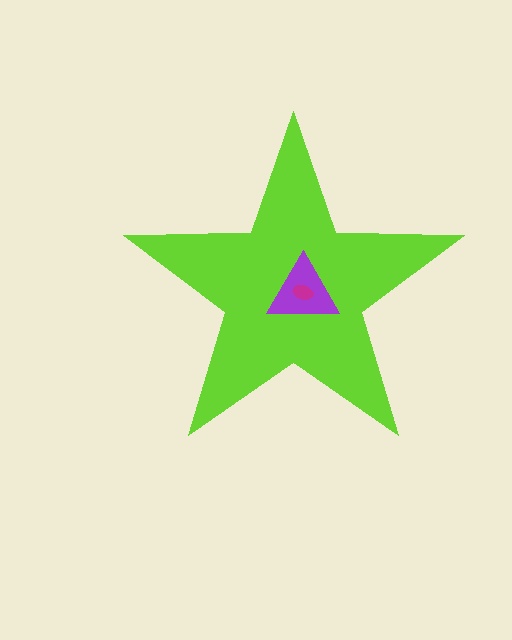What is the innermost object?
The magenta ellipse.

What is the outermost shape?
The lime star.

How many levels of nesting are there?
3.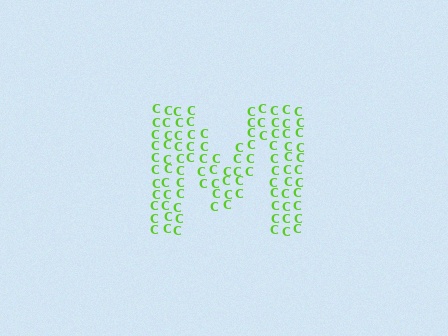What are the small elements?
The small elements are letter C's.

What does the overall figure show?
The overall figure shows the letter M.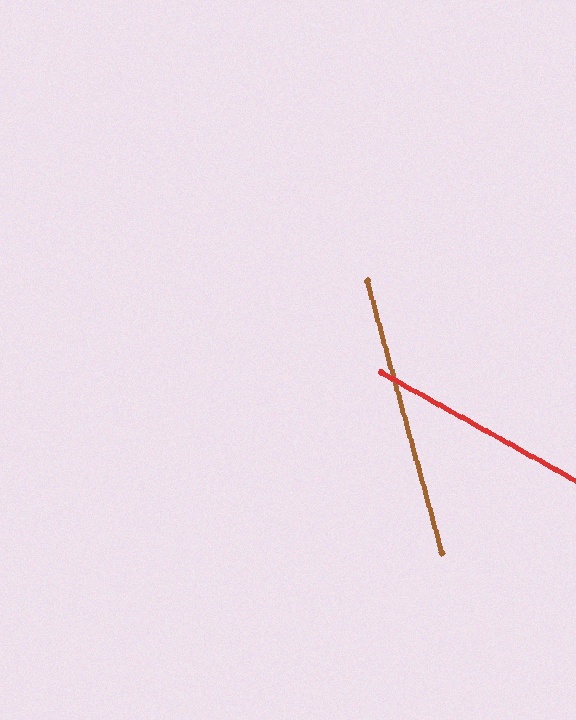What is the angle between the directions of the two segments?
Approximately 45 degrees.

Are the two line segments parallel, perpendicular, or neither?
Neither parallel nor perpendicular — they differ by about 45°.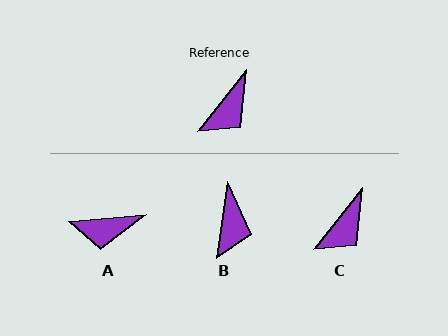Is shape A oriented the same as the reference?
No, it is off by about 47 degrees.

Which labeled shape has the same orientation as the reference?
C.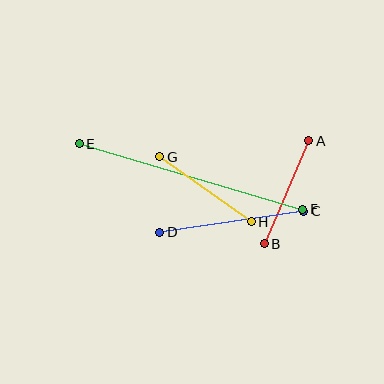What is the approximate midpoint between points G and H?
The midpoint is at approximately (205, 189) pixels.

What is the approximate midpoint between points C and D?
The midpoint is at approximately (232, 222) pixels.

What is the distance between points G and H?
The distance is approximately 112 pixels.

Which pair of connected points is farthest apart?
Points E and F are farthest apart.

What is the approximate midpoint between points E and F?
The midpoint is at approximately (191, 177) pixels.